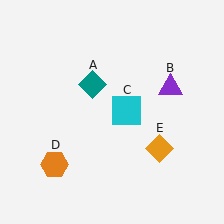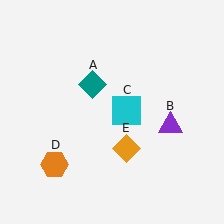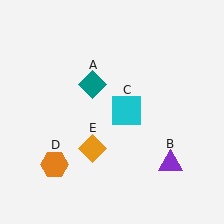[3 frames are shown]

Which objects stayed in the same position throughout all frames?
Teal diamond (object A) and cyan square (object C) and orange hexagon (object D) remained stationary.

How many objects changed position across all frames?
2 objects changed position: purple triangle (object B), orange diamond (object E).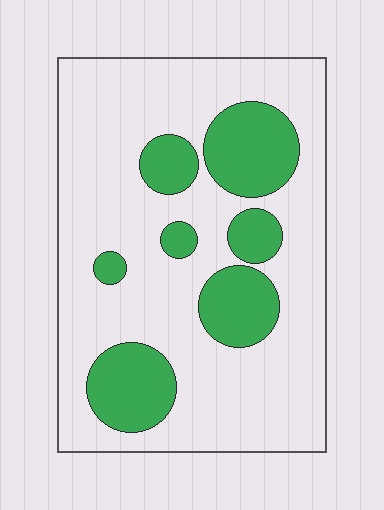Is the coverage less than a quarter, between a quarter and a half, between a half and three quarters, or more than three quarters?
Less than a quarter.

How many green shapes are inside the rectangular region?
7.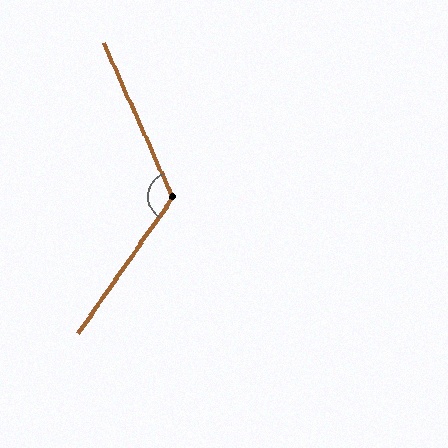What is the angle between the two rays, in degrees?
Approximately 121 degrees.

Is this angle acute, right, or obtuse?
It is obtuse.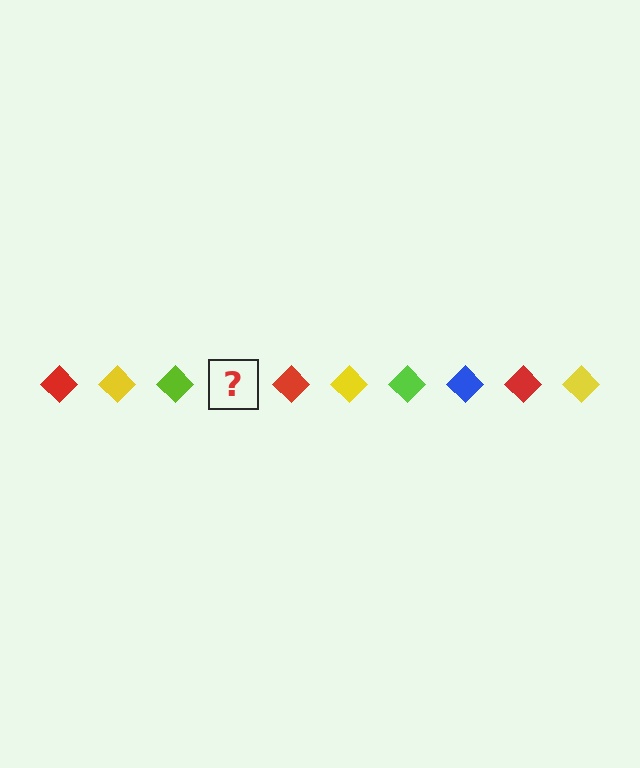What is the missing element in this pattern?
The missing element is a blue diamond.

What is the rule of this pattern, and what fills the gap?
The rule is that the pattern cycles through red, yellow, lime, blue diamonds. The gap should be filled with a blue diamond.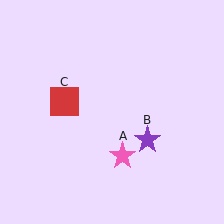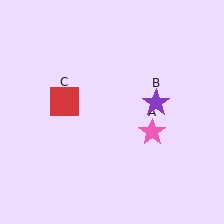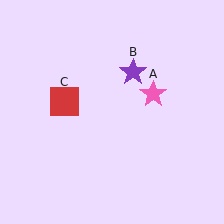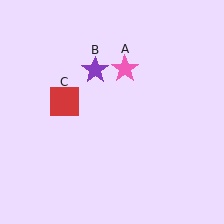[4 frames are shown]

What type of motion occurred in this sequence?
The pink star (object A), purple star (object B) rotated counterclockwise around the center of the scene.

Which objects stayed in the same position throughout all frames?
Red square (object C) remained stationary.